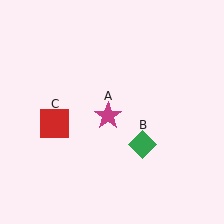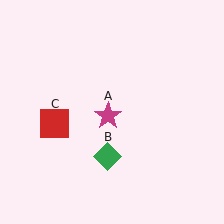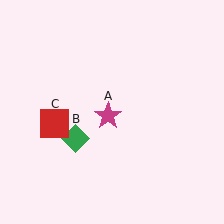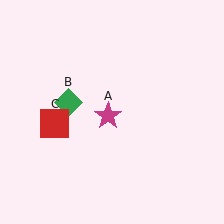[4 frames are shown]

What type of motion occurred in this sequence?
The green diamond (object B) rotated clockwise around the center of the scene.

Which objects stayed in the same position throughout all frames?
Magenta star (object A) and red square (object C) remained stationary.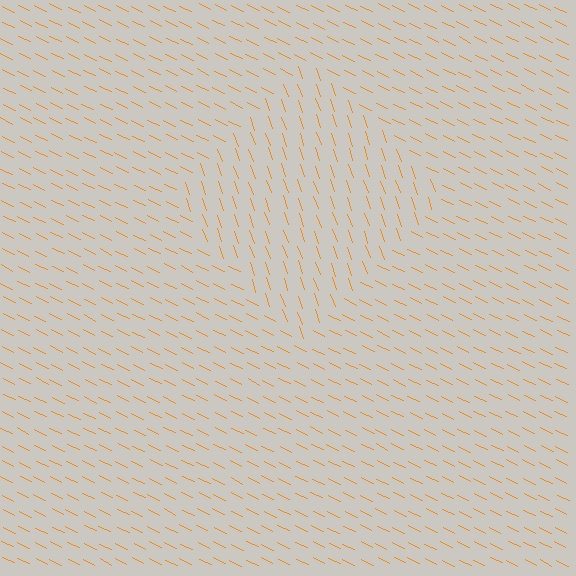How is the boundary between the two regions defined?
The boundary is defined purely by a change in line orientation (approximately 45 degrees difference). All lines are the same color and thickness.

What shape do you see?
I see a diamond.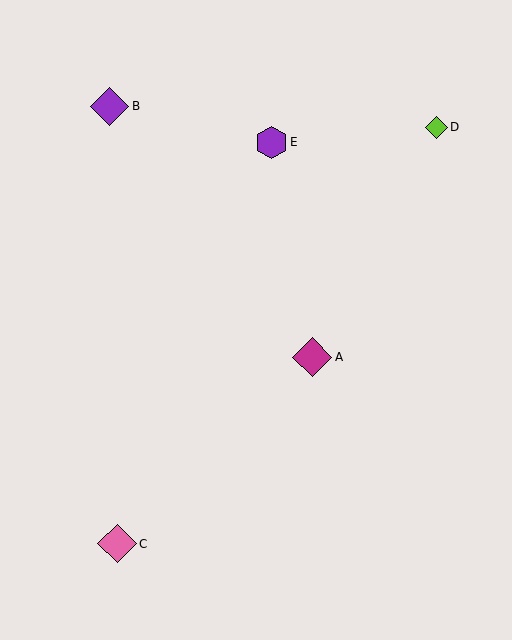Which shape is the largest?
The magenta diamond (labeled A) is the largest.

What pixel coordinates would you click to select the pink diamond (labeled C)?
Click at (117, 544) to select the pink diamond C.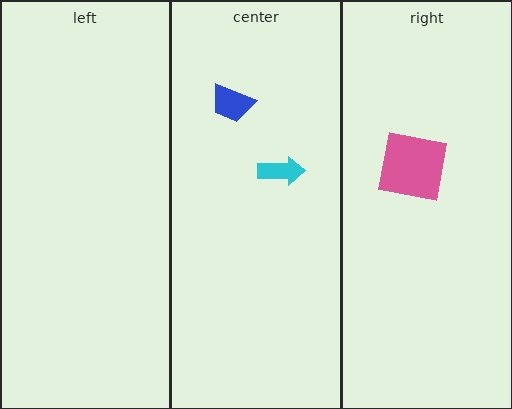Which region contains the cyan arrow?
The center region.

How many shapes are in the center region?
2.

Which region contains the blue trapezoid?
The center region.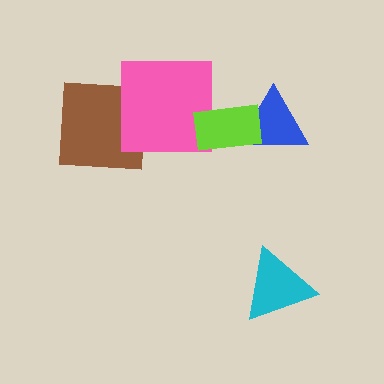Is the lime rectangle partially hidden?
No, no other shape covers it.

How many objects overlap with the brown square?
1 object overlaps with the brown square.